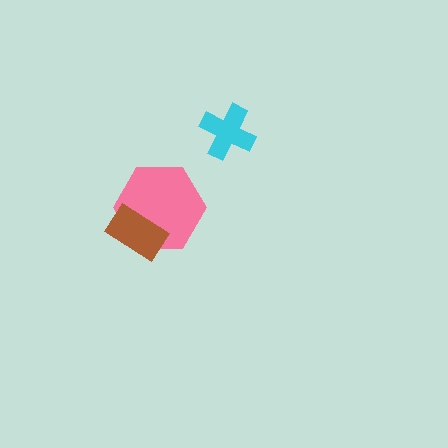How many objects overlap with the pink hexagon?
1 object overlaps with the pink hexagon.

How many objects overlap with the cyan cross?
0 objects overlap with the cyan cross.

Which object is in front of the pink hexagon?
The brown rectangle is in front of the pink hexagon.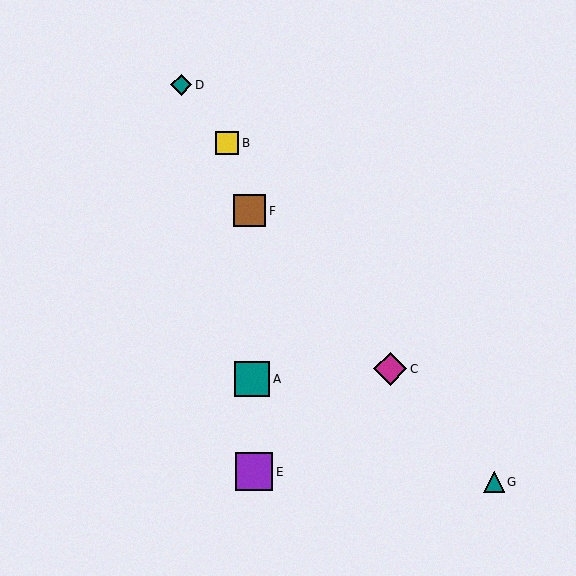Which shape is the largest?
The purple square (labeled E) is the largest.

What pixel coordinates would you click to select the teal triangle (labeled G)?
Click at (494, 482) to select the teal triangle G.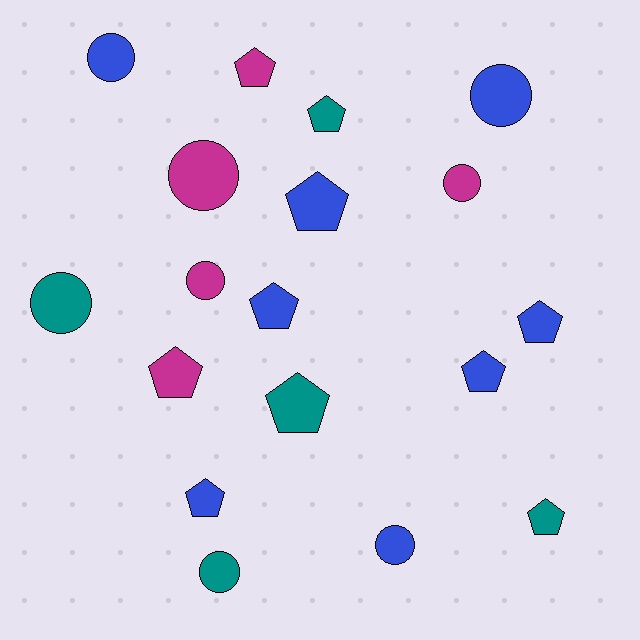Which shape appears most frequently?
Pentagon, with 10 objects.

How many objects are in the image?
There are 18 objects.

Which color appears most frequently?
Blue, with 8 objects.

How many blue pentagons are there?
There are 5 blue pentagons.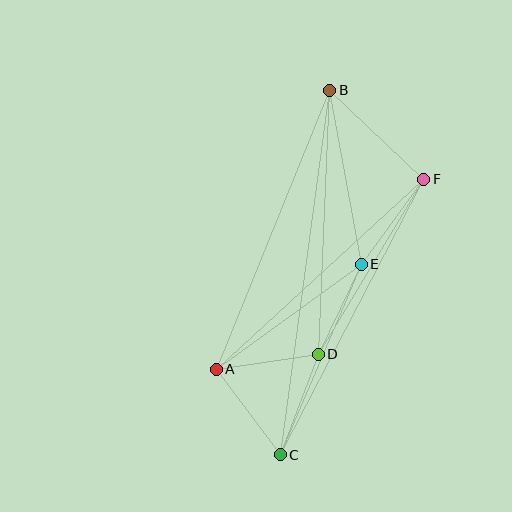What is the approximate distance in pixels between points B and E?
The distance between B and E is approximately 177 pixels.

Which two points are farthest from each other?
Points B and C are farthest from each other.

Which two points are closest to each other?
Points D and E are closest to each other.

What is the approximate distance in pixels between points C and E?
The distance between C and E is approximately 207 pixels.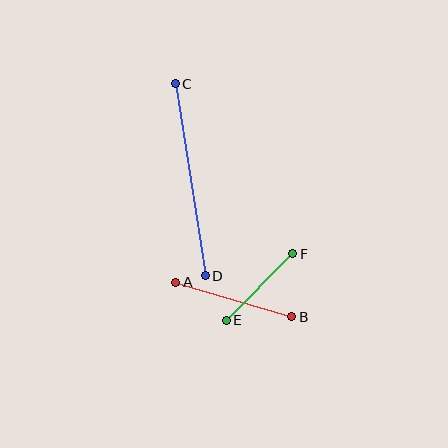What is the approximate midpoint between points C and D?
The midpoint is at approximately (190, 180) pixels.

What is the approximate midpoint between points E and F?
The midpoint is at approximately (259, 287) pixels.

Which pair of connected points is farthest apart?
Points C and D are farthest apart.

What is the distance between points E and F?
The distance is approximately 94 pixels.